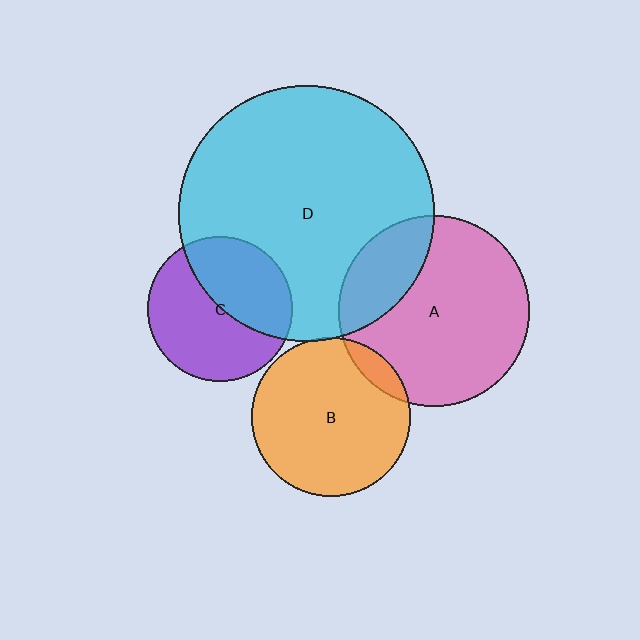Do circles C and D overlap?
Yes.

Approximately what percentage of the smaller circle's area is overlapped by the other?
Approximately 45%.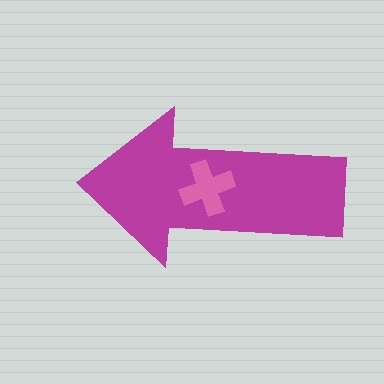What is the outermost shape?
The magenta arrow.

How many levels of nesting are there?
2.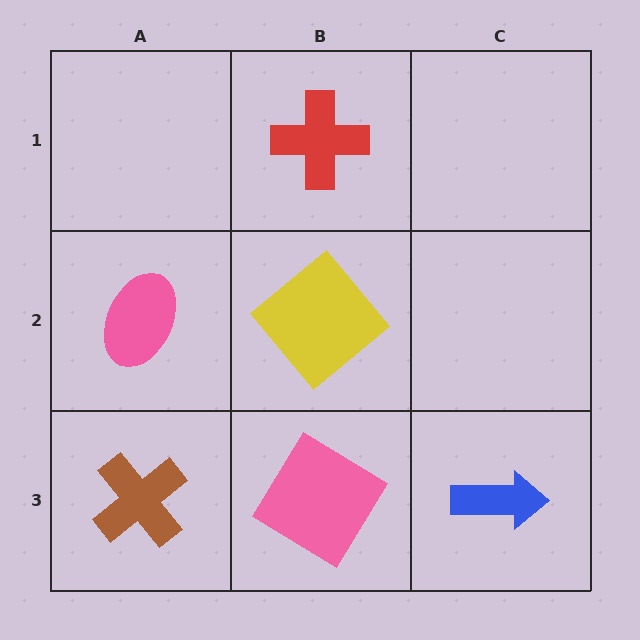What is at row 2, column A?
A pink ellipse.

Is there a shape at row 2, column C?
No, that cell is empty.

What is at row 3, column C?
A blue arrow.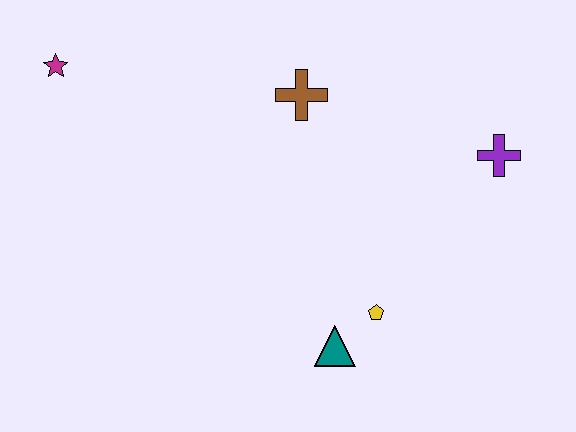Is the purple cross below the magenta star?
Yes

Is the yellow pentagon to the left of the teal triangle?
No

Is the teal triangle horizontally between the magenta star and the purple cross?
Yes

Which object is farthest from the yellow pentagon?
The magenta star is farthest from the yellow pentagon.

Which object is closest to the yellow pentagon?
The teal triangle is closest to the yellow pentagon.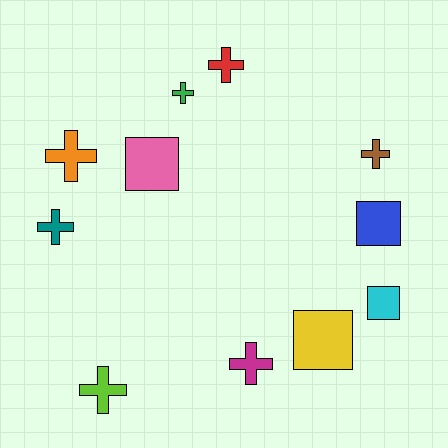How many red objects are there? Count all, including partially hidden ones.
There is 1 red object.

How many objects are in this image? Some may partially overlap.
There are 11 objects.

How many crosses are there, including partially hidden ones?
There are 7 crosses.